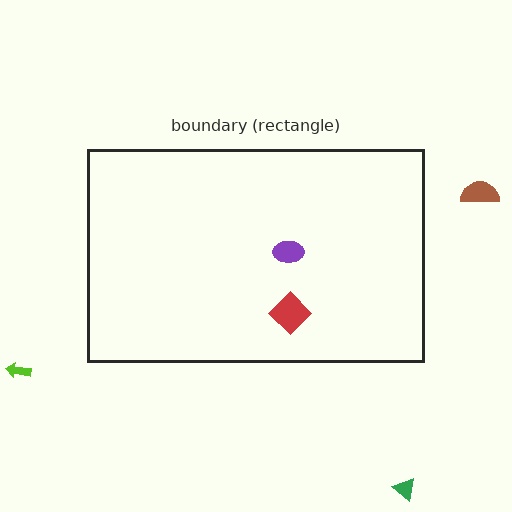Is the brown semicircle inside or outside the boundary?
Outside.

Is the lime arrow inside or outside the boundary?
Outside.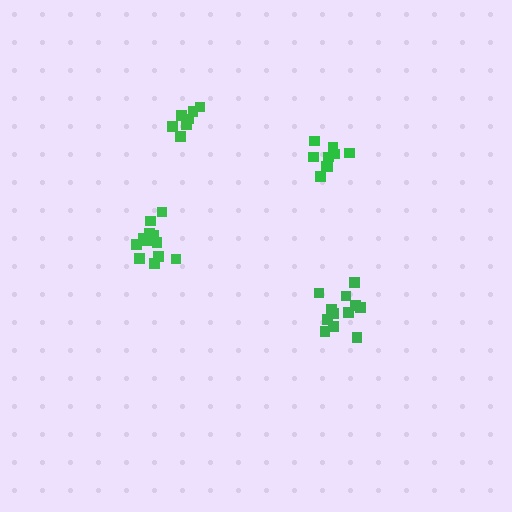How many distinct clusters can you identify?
There are 4 distinct clusters.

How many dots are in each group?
Group 1: 12 dots, Group 2: 10 dots, Group 3: 7 dots, Group 4: 12 dots (41 total).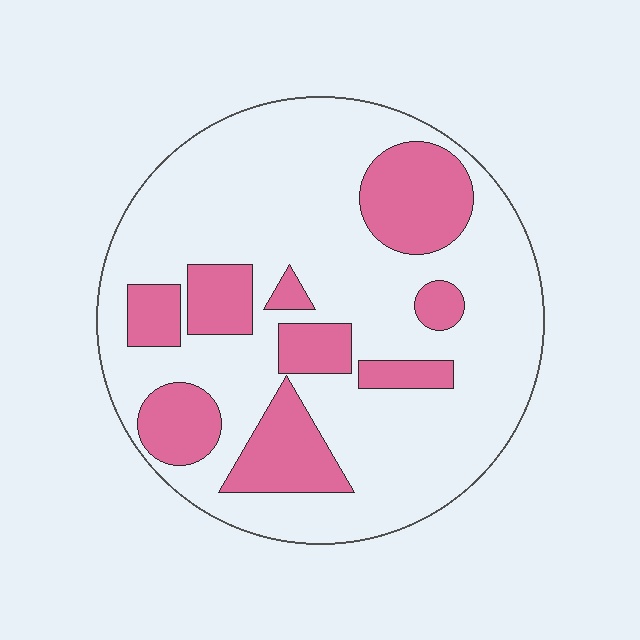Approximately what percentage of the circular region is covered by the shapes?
Approximately 25%.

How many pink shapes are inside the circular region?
9.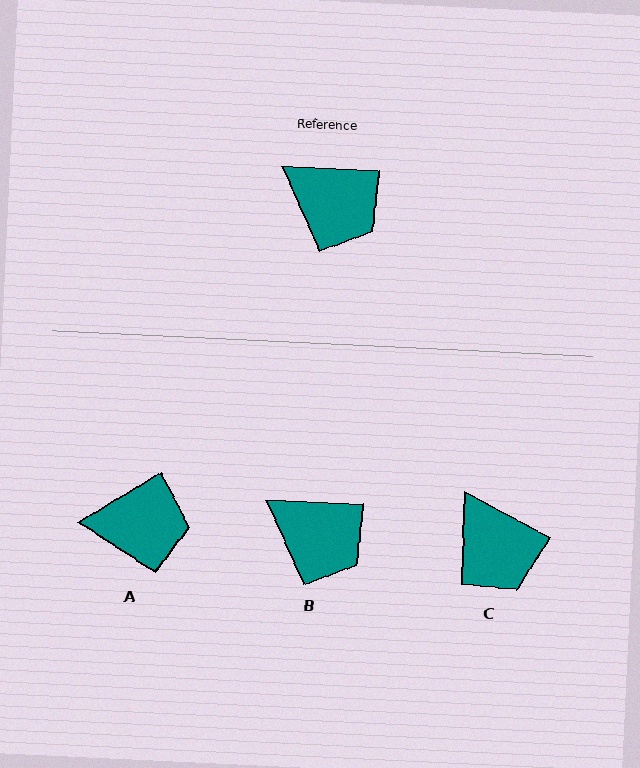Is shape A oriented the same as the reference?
No, it is off by about 33 degrees.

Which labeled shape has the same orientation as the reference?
B.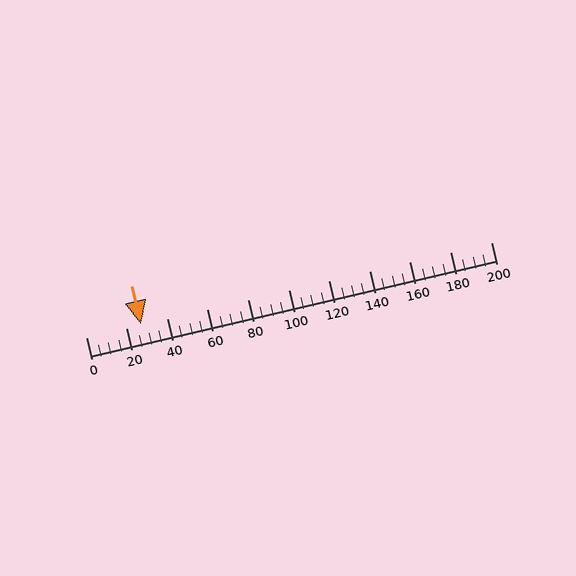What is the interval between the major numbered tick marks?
The major tick marks are spaced 20 units apart.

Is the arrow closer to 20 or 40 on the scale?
The arrow is closer to 20.